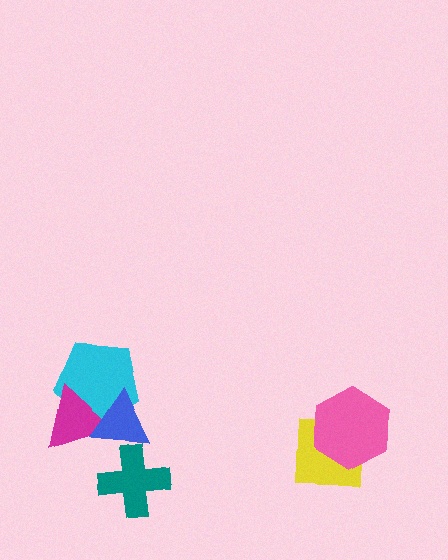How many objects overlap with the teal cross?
1 object overlaps with the teal cross.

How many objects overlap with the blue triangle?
3 objects overlap with the blue triangle.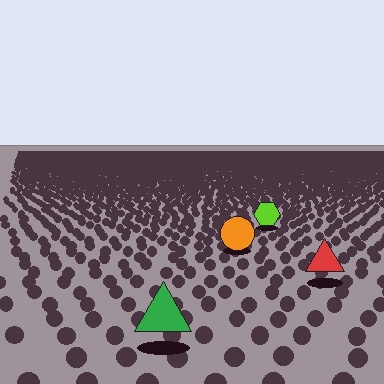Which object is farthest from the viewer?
The lime hexagon is farthest from the viewer. It appears smaller and the ground texture around it is denser.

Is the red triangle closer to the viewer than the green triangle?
No. The green triangle is closer — you can tell from the texture gradient: the ground texture is coarser near it.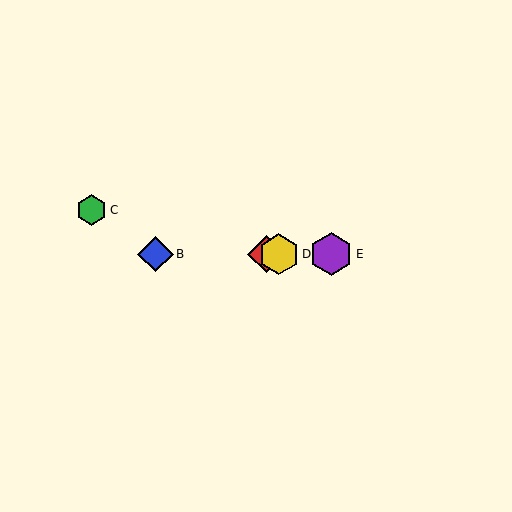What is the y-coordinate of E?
Object E is at y≈254.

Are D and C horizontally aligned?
No, D is at y≈254 and C is at y≈210.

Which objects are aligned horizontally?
Objects A, B, D, E are aligned horizontally.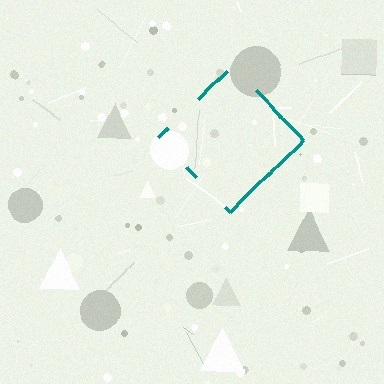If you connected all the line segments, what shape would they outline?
They would outline a diamond.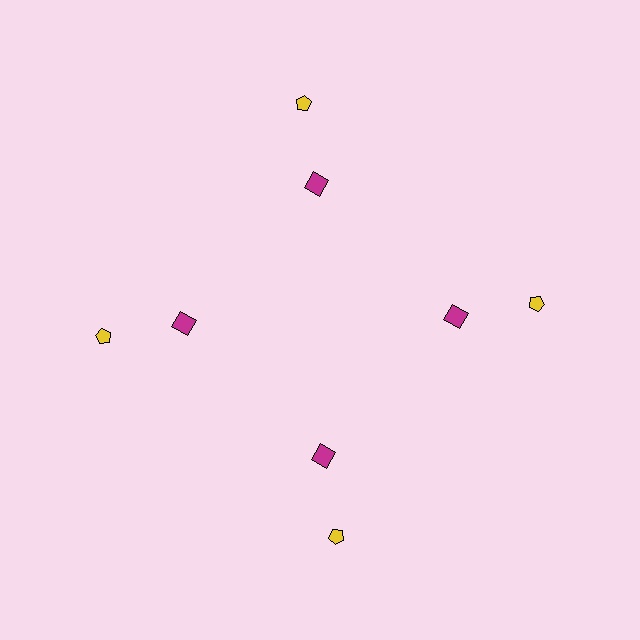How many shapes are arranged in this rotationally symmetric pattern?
There are 8 shapes, arranged in 4 groups of 2.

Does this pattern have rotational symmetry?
Yes, this pattern has 4-fold rotational symmetry. It looks the same after rotating 90 degrees around the center.